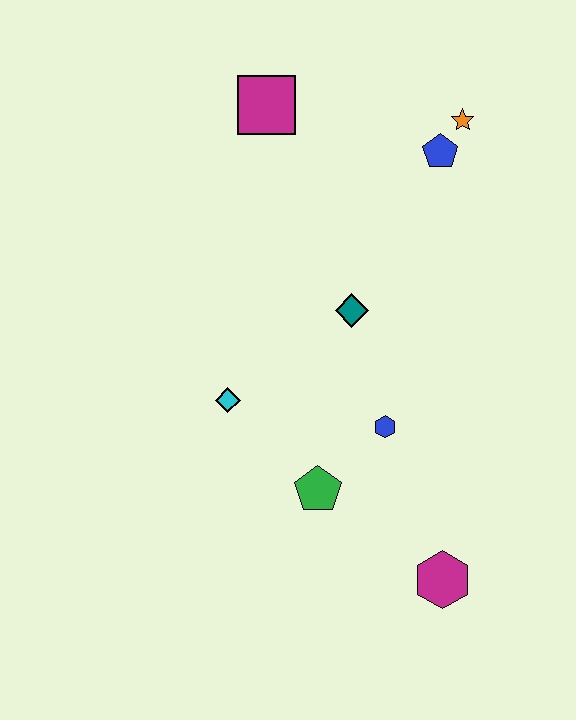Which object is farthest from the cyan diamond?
The orange star is farthest from the cyan diamond.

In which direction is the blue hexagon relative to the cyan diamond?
The blue hexagon is to the right of the cyan diamond.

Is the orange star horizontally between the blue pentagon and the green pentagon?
No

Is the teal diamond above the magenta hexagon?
Yes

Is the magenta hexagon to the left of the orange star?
Yes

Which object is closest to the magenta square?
The blue pentagon is closest to the magenta square.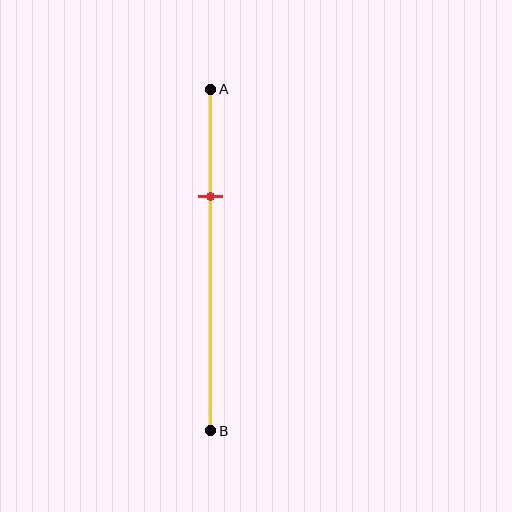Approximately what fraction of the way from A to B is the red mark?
The red mark is approximately 30% of the way from A to B.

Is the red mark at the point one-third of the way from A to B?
Yes, the mark is approximately at the one-third point.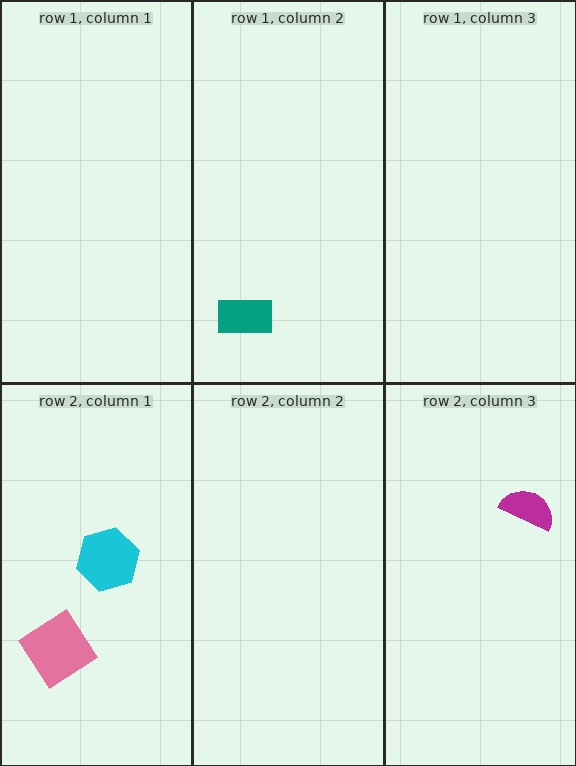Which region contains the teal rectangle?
The row 1, column 2 region.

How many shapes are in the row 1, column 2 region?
1.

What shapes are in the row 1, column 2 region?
The teal rectangle.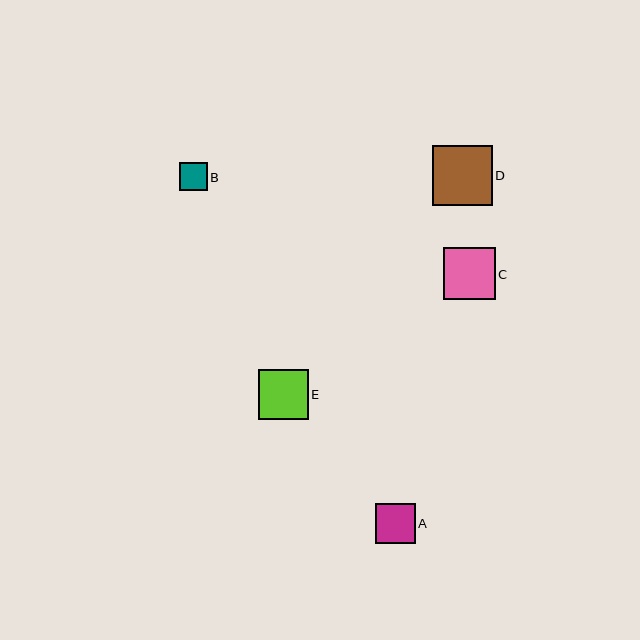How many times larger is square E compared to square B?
Square E is approximately 1.8 times the size of square B.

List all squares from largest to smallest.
From largest to smallest: D, C, E, A, B.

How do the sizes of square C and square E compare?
Square C and square E are approximately the same size.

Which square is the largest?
Square D is the largest with a size of approximately 60 pixels.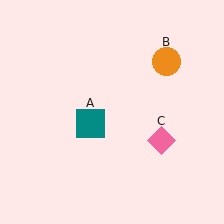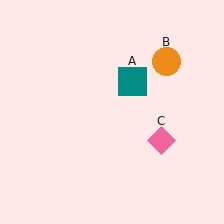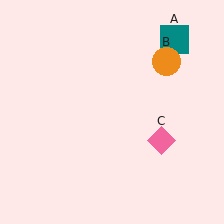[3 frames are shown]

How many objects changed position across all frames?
1 object changed position: teal square (object A).